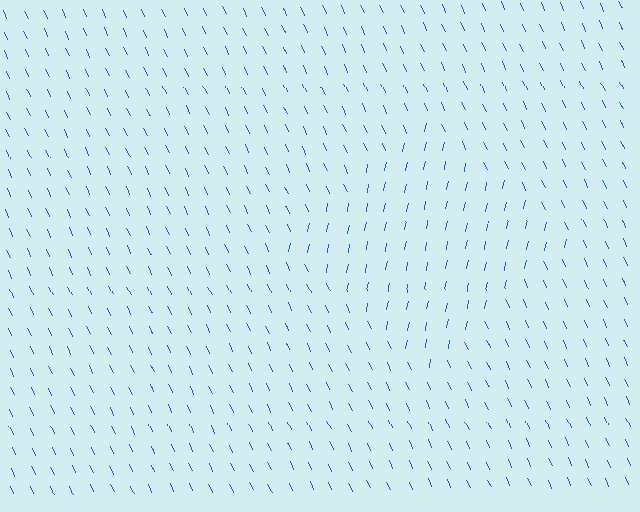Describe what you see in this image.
The image is filled with small blue line segments. A diamond region in the image has lines oriented differently from the surrounding lines, creating a visible texture boundary.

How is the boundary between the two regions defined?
The boundary is defined purely by a change in line orientation (approximately 37 degrees difference). All lines are the same color and thickness.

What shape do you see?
I see a diamond.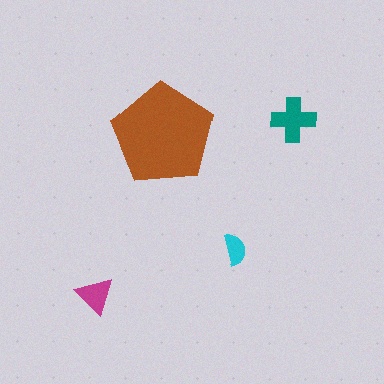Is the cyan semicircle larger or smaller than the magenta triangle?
Smaller.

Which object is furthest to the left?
The magenta triangle is leftmost.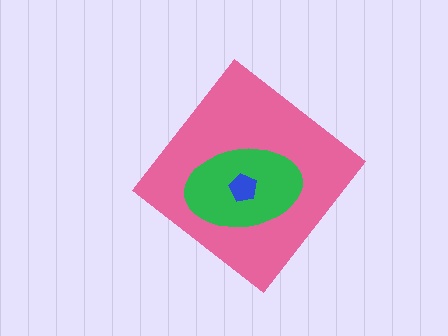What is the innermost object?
The blue pentagon.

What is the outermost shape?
The pink diamond.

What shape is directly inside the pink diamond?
The green ellipse.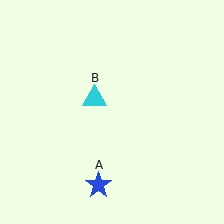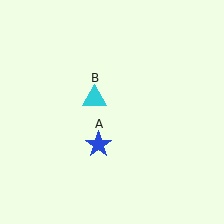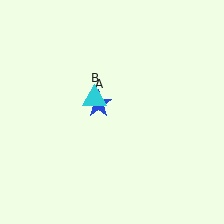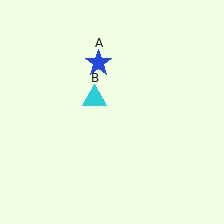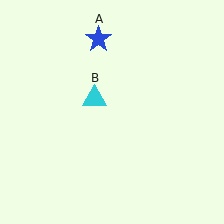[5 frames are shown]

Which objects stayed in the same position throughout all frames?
Cyan triangle (object B) remained stationary.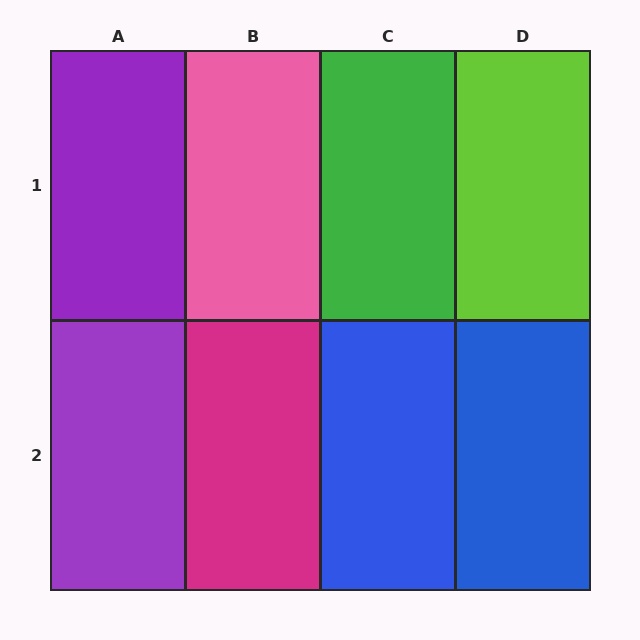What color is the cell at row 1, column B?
Pink.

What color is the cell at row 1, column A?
Purple.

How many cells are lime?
1 cell is lime.